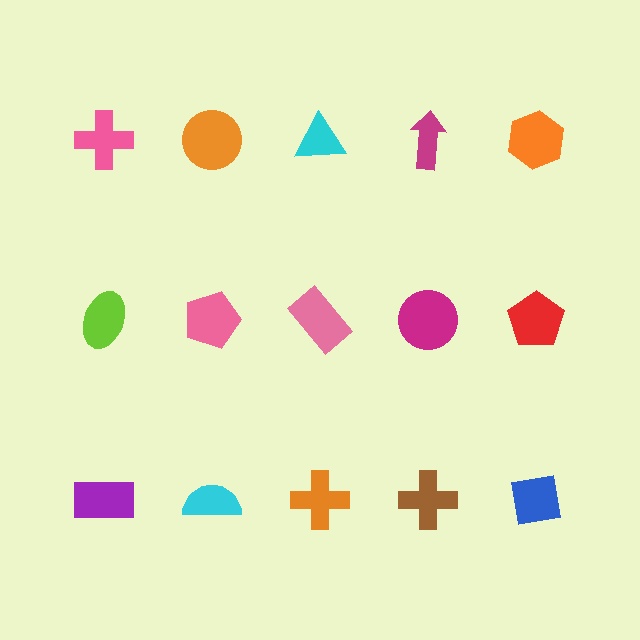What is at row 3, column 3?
An orange cross.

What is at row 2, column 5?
A red pentagon.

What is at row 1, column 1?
A pink cross.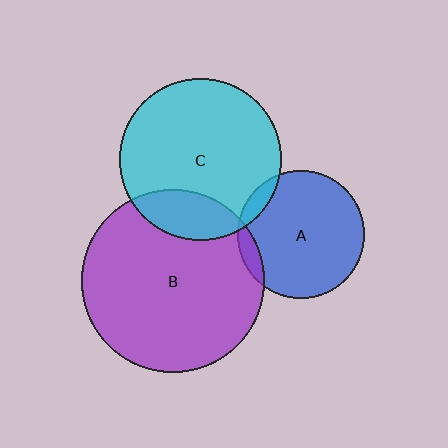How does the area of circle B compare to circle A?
Approximately 2.0 times.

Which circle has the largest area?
Circle B (purple).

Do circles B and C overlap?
Yes.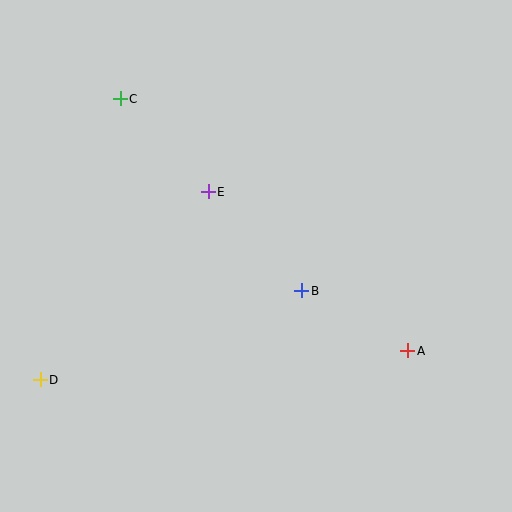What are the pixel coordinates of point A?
Point A is at (408, 351).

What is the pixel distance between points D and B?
The distance between D and B is 276 pixels.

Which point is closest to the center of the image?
Point B at (302, 291) is closest to the center.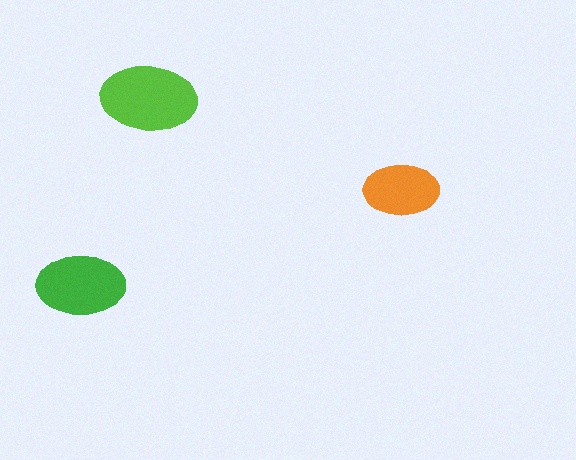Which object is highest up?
The lime ellipse is topmost.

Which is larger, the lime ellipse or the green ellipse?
The lime one.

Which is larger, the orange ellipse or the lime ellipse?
The lime one.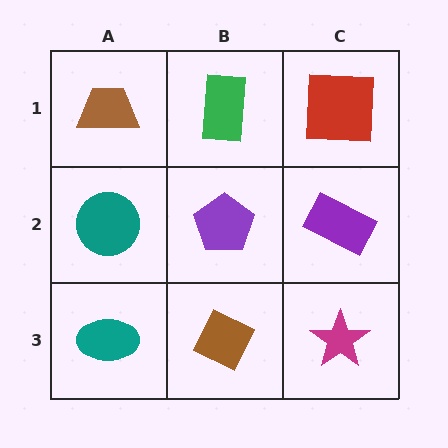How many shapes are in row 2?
3 shapes.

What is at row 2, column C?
A purple rectangle.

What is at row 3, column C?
A magenta star.